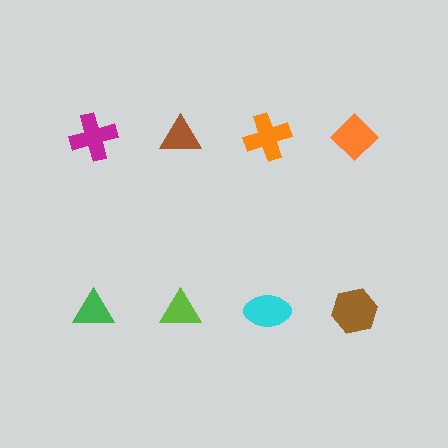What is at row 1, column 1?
A magenta cross.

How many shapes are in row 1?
4 shapes.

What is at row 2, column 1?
A green triangle.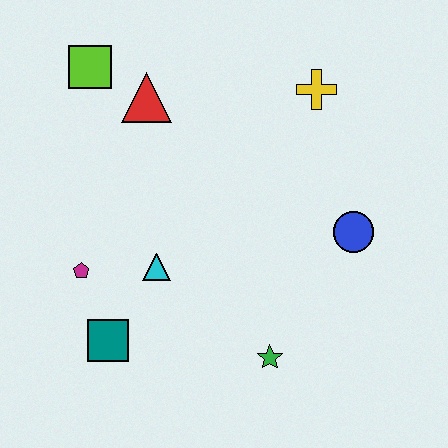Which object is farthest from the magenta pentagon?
The yellow cross is farthest from the magenta pentagon.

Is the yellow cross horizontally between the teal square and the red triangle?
No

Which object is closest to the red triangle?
The lime square is closest to the red triangle.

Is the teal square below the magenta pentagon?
Yes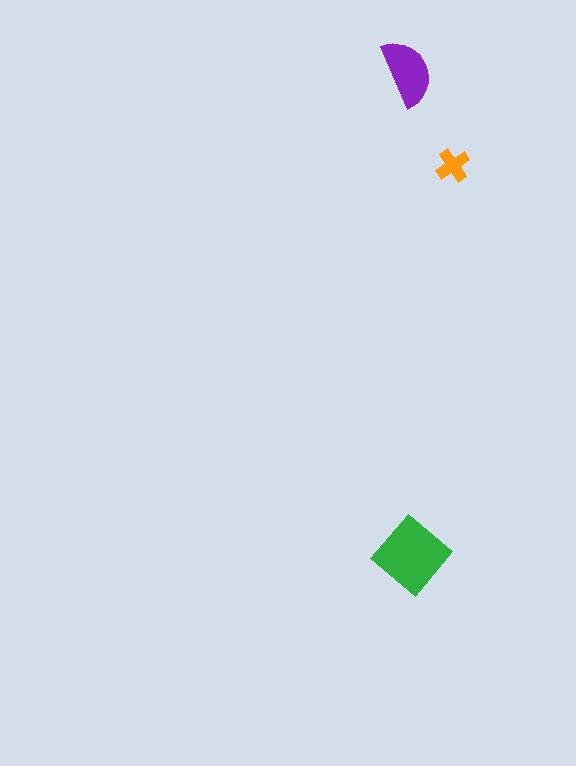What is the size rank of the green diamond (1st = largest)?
1st.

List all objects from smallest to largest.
The orange cross, the purple semicircle, the green diamond.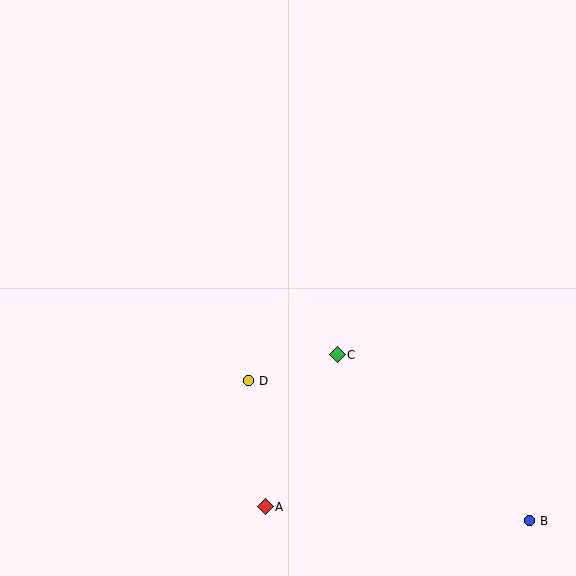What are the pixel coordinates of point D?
Point D is at (249, 381).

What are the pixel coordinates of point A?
Point A is at (265, 507).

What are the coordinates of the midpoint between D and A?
The midpoint between D and A is at (257, 444).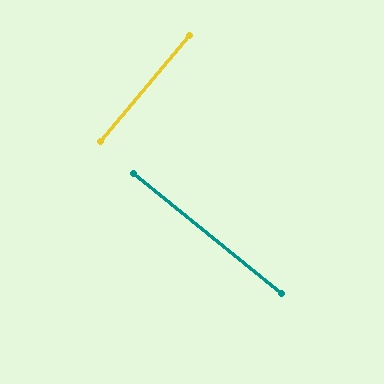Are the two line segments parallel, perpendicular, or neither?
Perpendicular — they meet at approximately 89°.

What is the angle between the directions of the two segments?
Approximately 89 degrees.